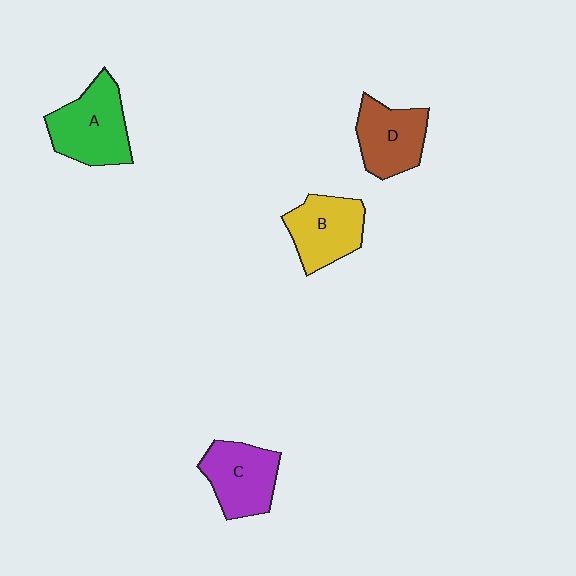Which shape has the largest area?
Shape A (green).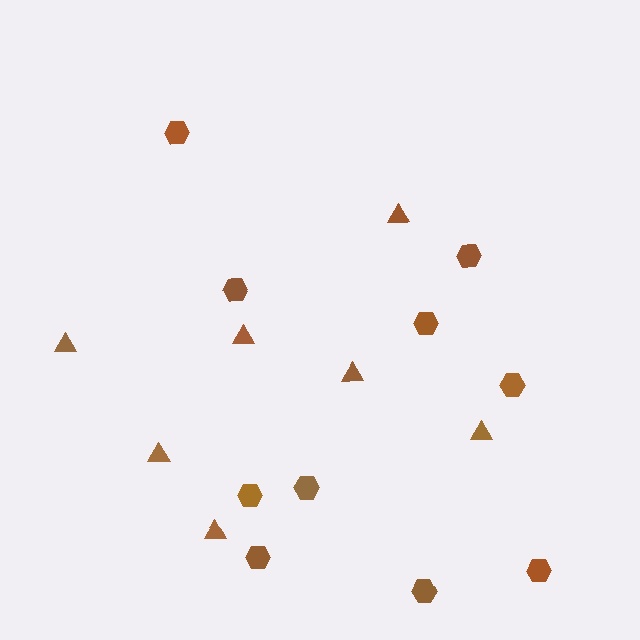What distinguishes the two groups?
There are 2 groups: one group of hexagons (10) and one group of triangles (7).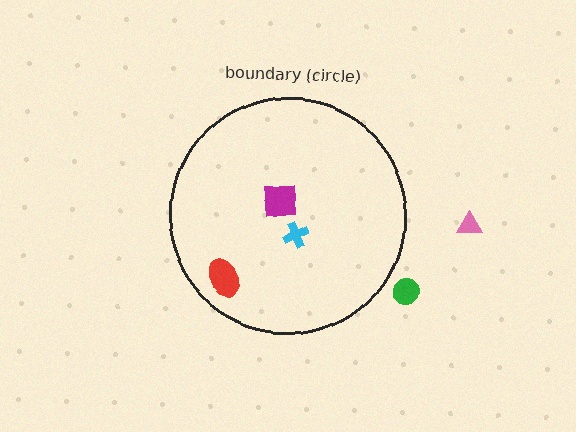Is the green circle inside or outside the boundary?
Outside.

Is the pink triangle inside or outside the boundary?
Outside.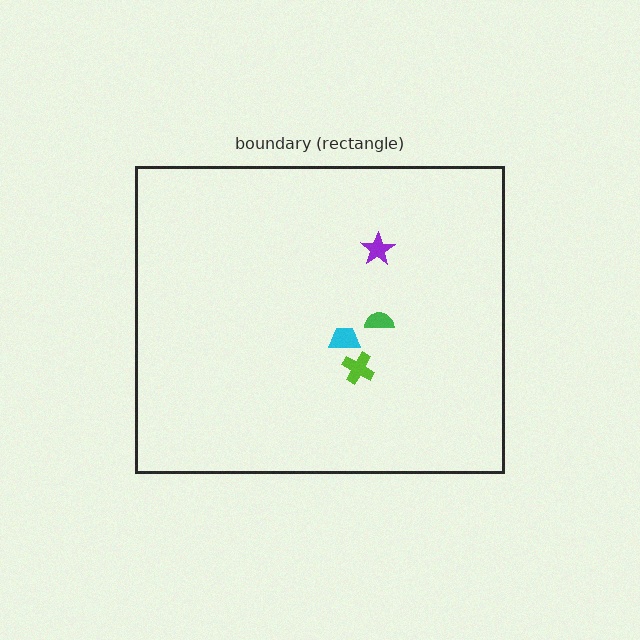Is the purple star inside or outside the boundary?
Inside.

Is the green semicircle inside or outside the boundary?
Inside.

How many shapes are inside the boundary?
4 inside, 0 outside.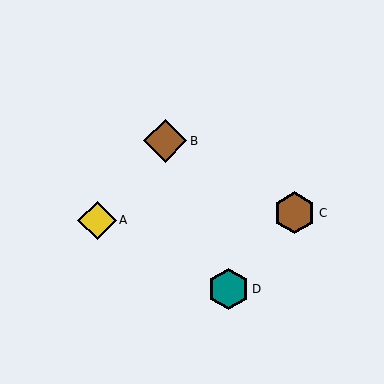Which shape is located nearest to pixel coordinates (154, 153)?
The brown diamond (labeled B) at (165, 141) is nearest to that location.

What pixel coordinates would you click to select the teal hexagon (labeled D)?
Click at (228, 289) to select the teal hexagon D.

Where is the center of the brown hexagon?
The center of the brown hexagon is at (295, 213).